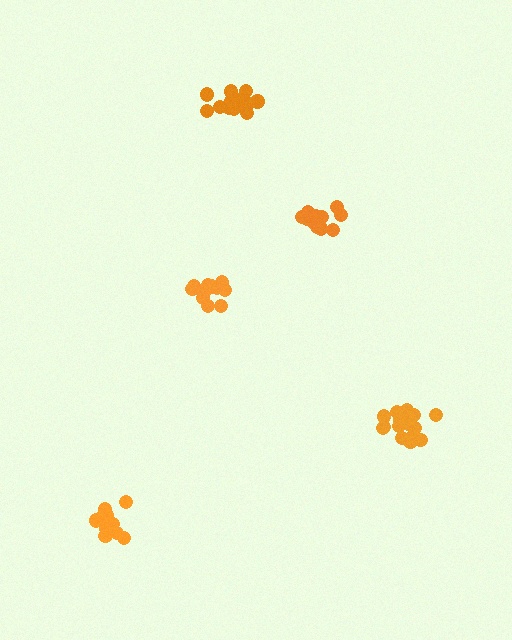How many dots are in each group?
Group 1: 17 dots, Group 2: 12 dots, Group 3: 12 dots, Group 4: 12 dots, Group 5: 16 dots (69 total).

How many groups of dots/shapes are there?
There are 5 groups.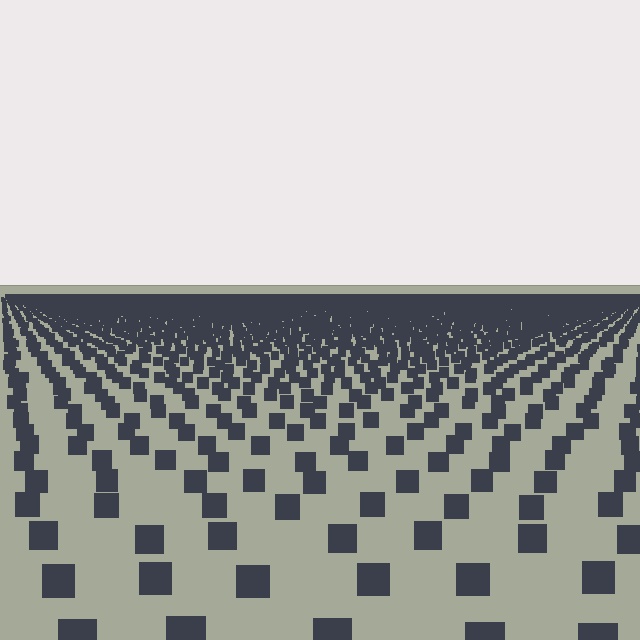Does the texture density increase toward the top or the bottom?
Density increases toward the top.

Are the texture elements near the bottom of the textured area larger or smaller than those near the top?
Larger. Near the bottom, elements are closer to the viewer and appear at a bigger on-screen size.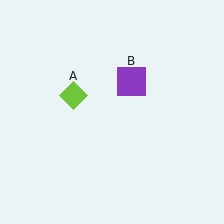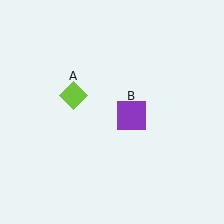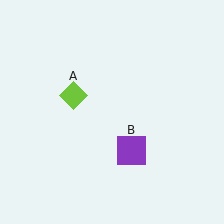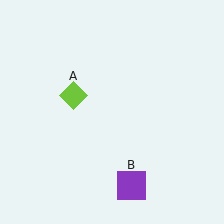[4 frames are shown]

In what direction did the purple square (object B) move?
The purple square (object B) moved down.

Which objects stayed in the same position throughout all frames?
Lime diamond (object A) remained stationary.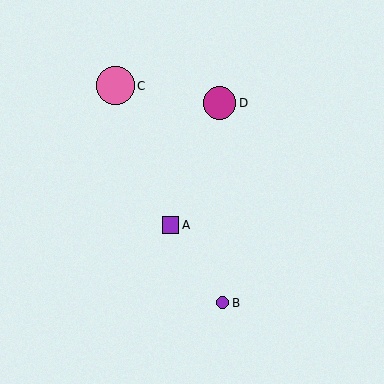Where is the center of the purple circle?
The center of the purple circle is at (223, 303).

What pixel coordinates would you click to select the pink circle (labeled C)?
Click at (115, 86) to select the pink circle C.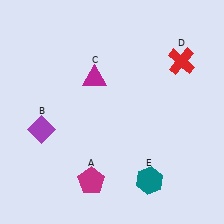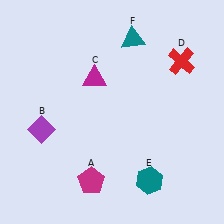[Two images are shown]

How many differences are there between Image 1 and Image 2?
There is 1 difference between the two images.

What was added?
A teal triangle (F) was added in Image 2.